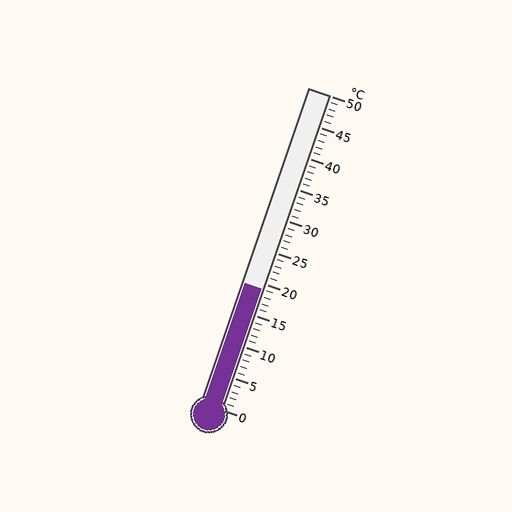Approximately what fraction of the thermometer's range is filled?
The thermometer is filled to approximately 40% of its range.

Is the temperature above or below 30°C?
The temperature is below 30°C.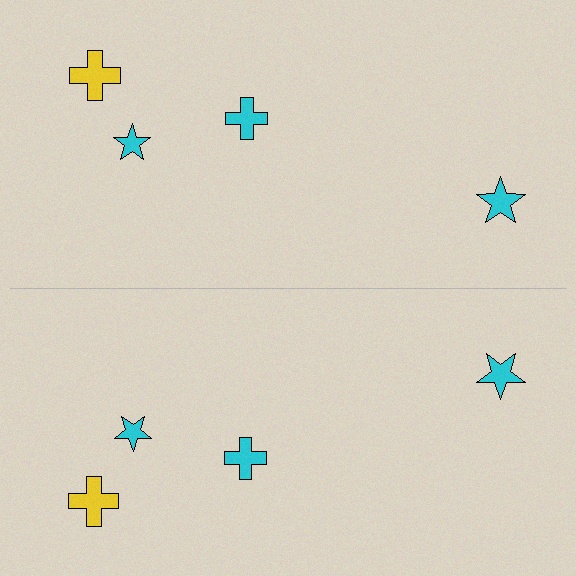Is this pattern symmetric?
Yes, this pattern has bilateral (reflection) symmetry.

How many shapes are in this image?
There are 8 shapes in this image.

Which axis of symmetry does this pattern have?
The pattern has a horizontal axis of symmetry running through the center of the image.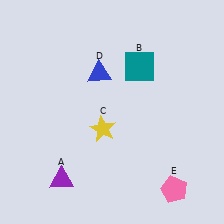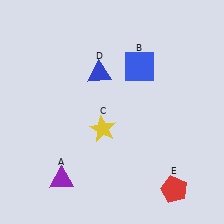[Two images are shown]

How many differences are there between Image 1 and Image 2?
There are 2 differences between the two images.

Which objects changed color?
B changed from teal to blue. E changed from pink to red.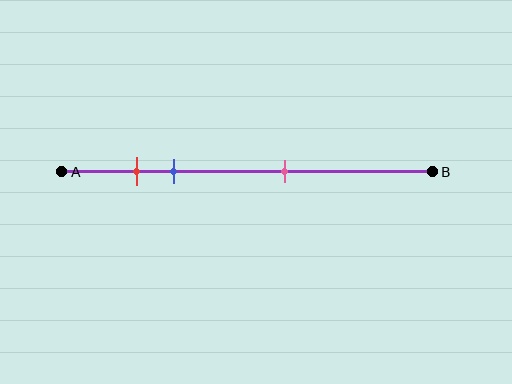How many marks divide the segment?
There are 3 marks dividing the segment.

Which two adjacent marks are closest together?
The red and blue marks are the closest adjacent pair.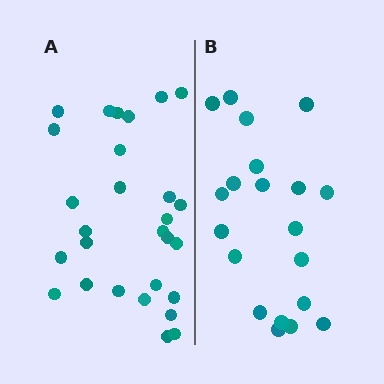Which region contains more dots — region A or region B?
Region A (the left region) has more dots.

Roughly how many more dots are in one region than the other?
Region A has roughly 8 or so more dots than region B.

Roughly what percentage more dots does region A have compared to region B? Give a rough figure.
About 40% more.